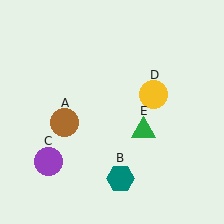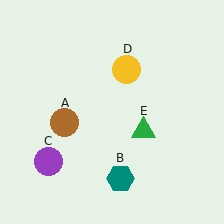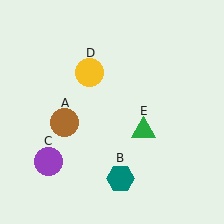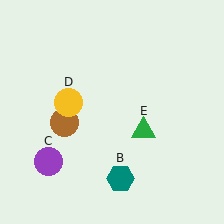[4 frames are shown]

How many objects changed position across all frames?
1 object changed position: yellow circle (object D).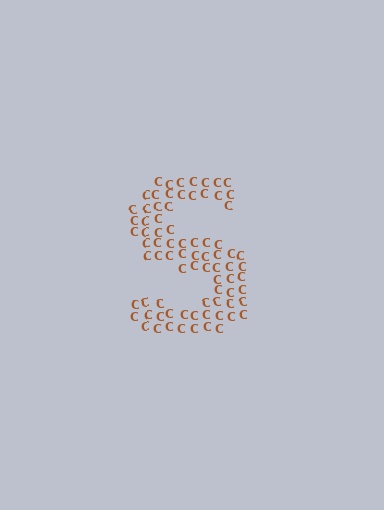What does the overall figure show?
The overall figure shows the letter S.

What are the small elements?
The small elements are letter C's.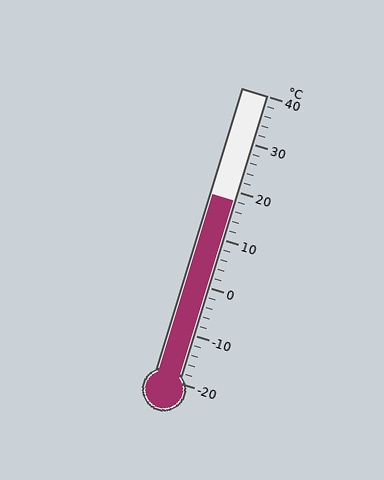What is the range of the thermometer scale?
The thermometer scale ranges from -20°C to 40°C.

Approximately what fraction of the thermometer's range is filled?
The thermometer is filled to approximately 65% of its range.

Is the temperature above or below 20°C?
The temperature is below 20°C.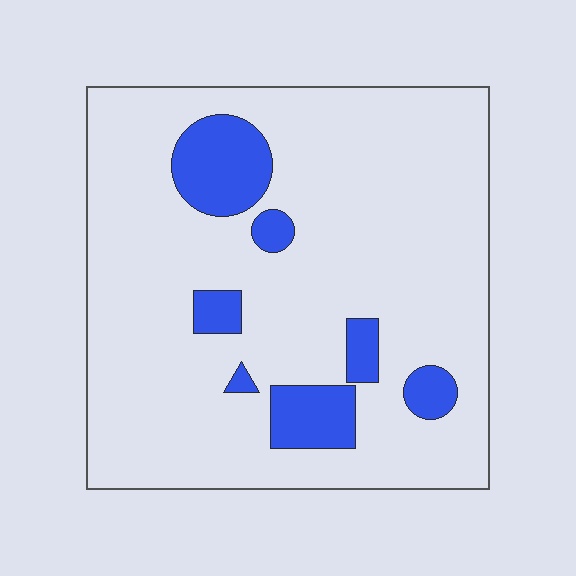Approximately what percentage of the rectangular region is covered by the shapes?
Approximately 15%.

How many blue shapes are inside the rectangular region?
7.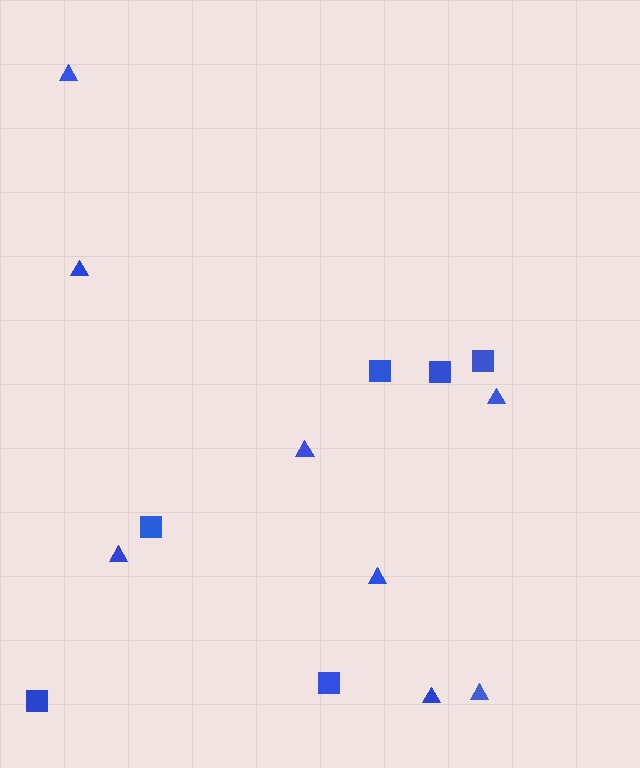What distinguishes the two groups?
There are 2 groups: one group of squares (6) and one group of triangles (8).